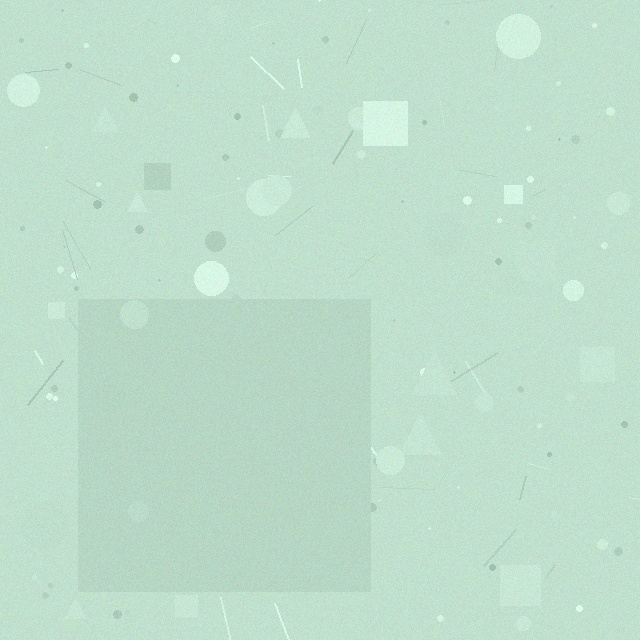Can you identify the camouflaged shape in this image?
The camouflaged shape is a square.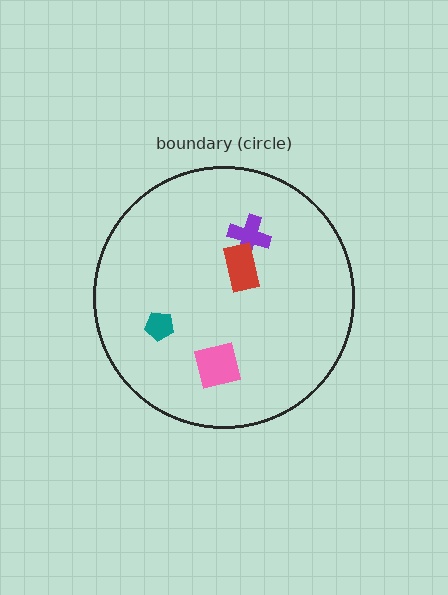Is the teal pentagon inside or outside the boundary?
Inside.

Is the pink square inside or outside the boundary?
Inside.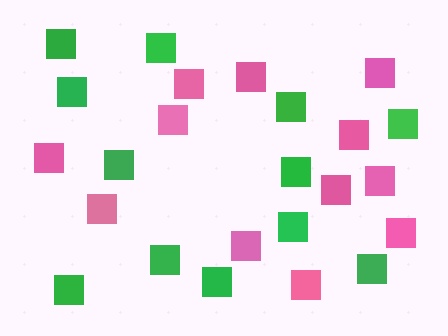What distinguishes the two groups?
There are 2 groups: one group of green squares (12) and one group of pink squares (12).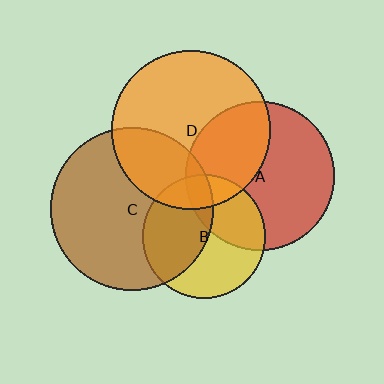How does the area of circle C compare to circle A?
Approximately 1.2 times.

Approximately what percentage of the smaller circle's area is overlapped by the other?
Approximately 30%.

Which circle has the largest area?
Circle C (brown).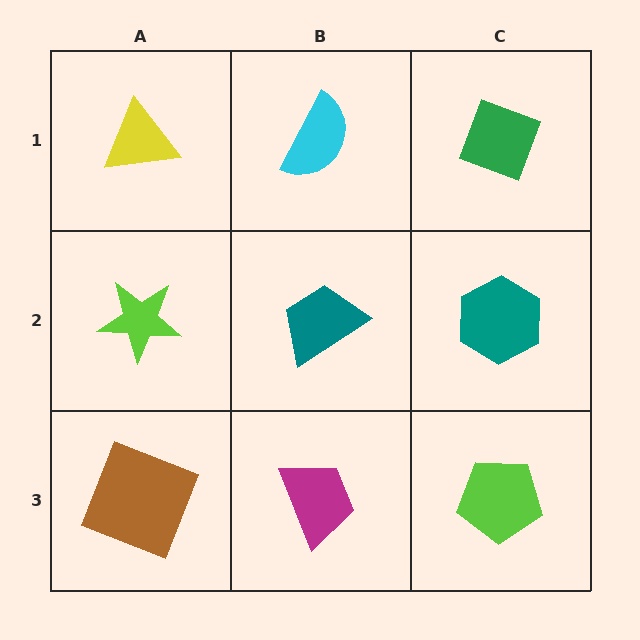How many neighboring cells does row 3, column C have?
2.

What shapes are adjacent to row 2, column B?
A cyan semicircle (row 1, column B), a magenta trapezoid (row 3, column B), a lime star (row 2, column A), a teal hexagon (row 2, column C).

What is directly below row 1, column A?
A lime star.